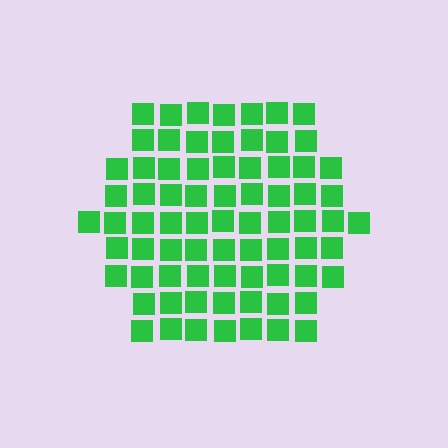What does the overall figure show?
The overall figure shows a hexagon.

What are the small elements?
The small elements are squares.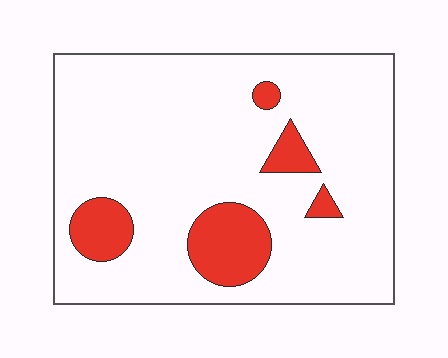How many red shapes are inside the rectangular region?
5.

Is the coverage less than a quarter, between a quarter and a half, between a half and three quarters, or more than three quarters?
Less than a quarter.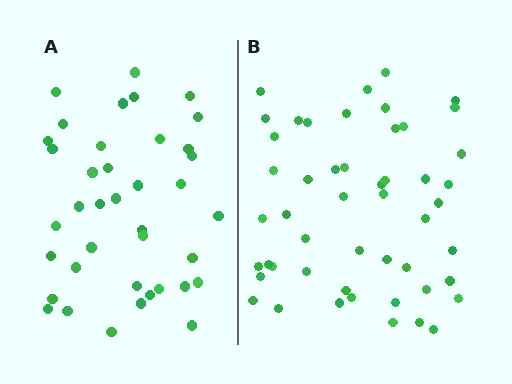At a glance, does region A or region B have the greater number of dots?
Region B (the right region) has more dots.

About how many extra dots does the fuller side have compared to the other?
Region B has roughly 12 or so more dots than region A.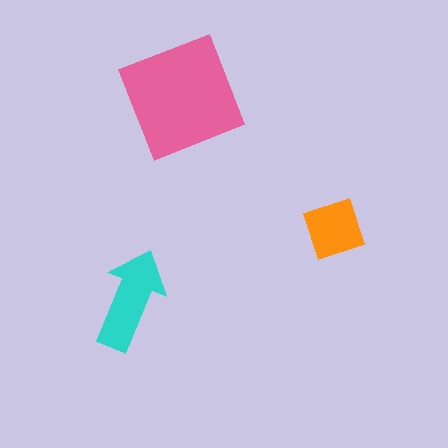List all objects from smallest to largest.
The orange diamond, the cyan arrow, the pink square.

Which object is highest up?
The pink square is topmost.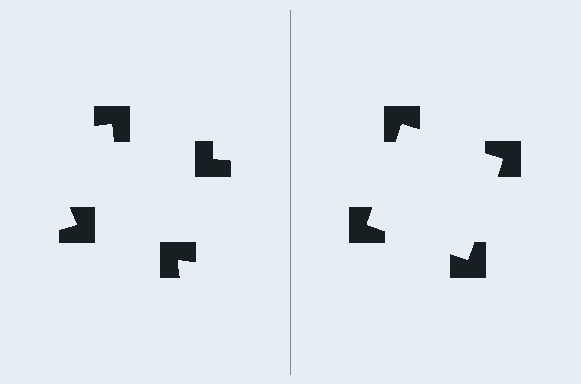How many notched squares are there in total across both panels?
8 — 4 on each side.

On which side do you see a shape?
An illusory square appears on the right side. On the left side the wedge cuts are rotated, so no coherent shape forms.